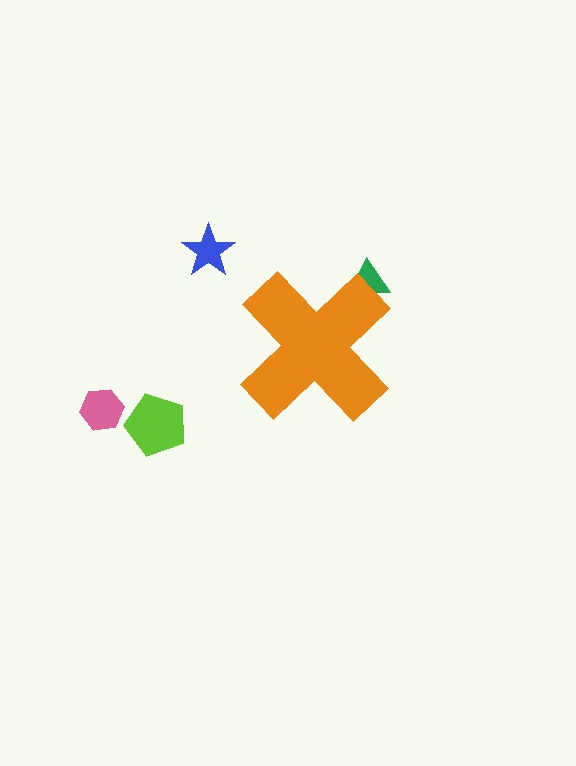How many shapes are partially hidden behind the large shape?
1 shape is partially hidden.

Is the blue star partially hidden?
No, the blue star is fully visible.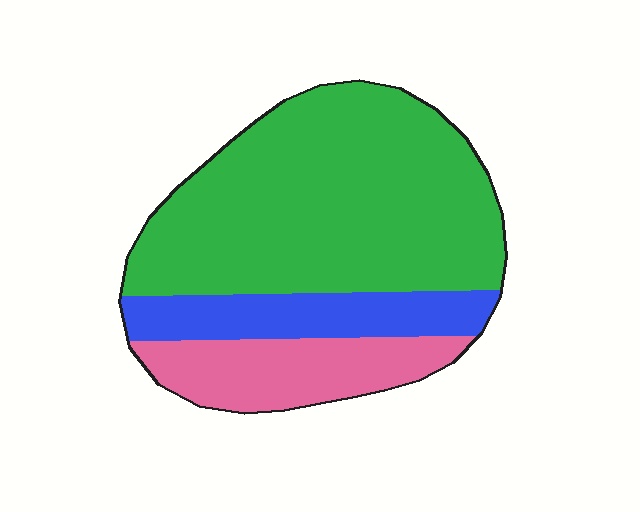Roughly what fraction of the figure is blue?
Blue covers roughly 15% of the figure.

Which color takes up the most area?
Green, at roughly 65%.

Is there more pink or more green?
Green.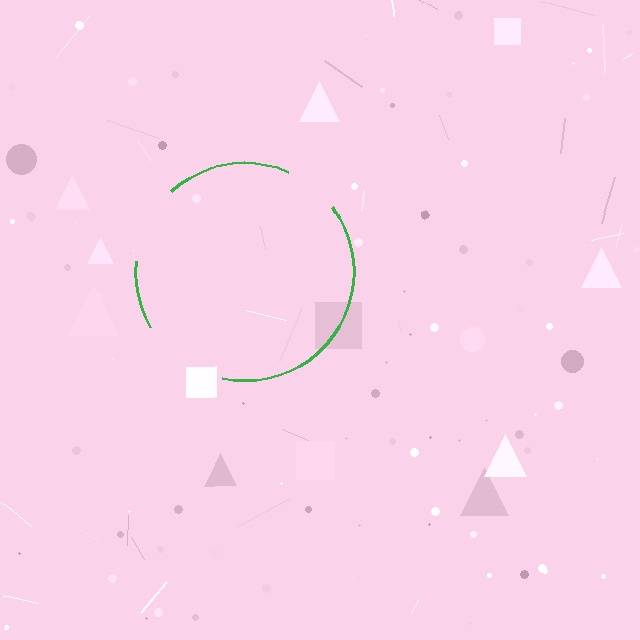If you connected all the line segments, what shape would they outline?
They would outline a circle.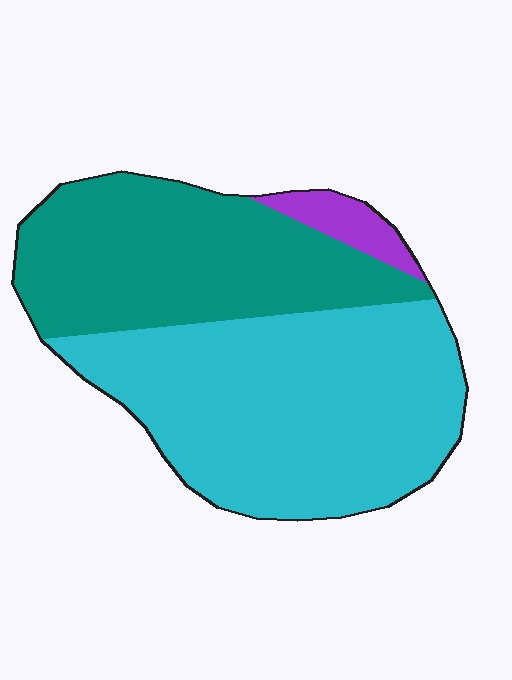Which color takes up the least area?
Purple, at roughly 5%.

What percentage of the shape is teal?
Teal takes up about two fifths (2/5) of the shape.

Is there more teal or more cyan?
Cyan.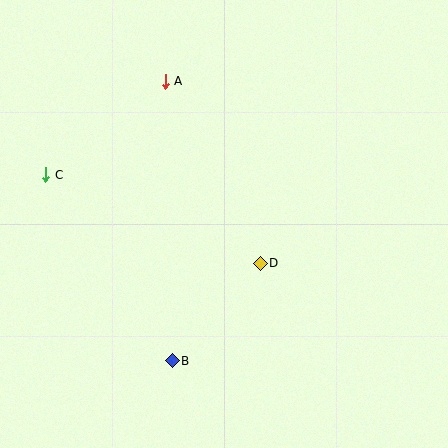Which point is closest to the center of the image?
Point D at (260, 263) is closest to the center.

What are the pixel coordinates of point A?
Point A is at (165, 81).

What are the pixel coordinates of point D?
Point D is at (260, 263).